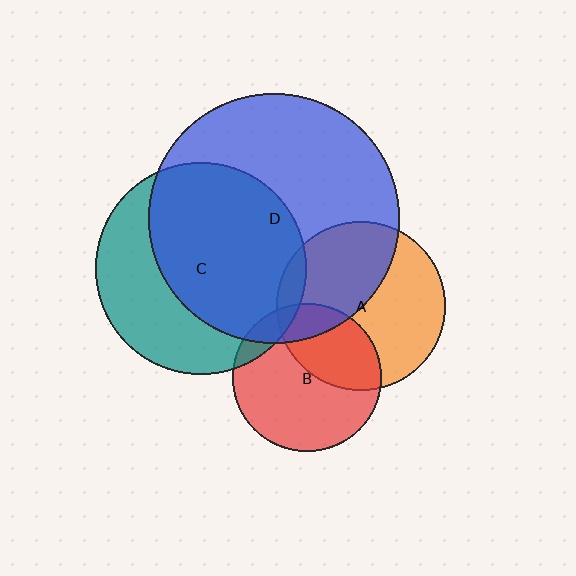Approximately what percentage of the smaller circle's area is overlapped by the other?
Approximately 10%.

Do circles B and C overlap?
Yes.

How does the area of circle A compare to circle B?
Approximately 1.3 times.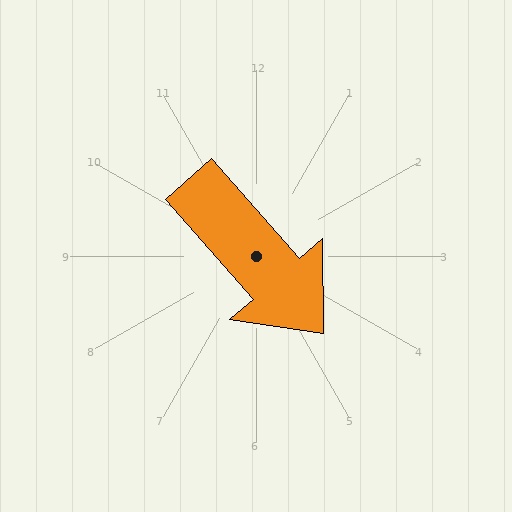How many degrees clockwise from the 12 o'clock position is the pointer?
Approximately 139 degrees.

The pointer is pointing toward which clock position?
Roughly 5 o'clock.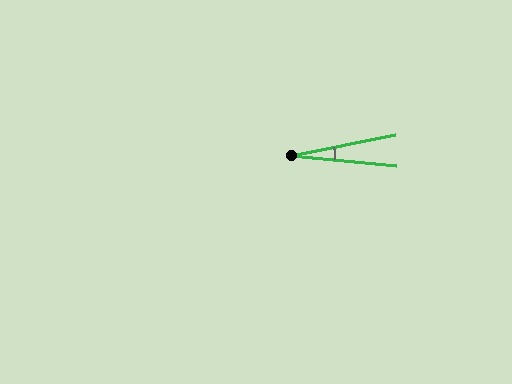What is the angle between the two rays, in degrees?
Approximately 17 degrees.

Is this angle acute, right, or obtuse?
It is acute.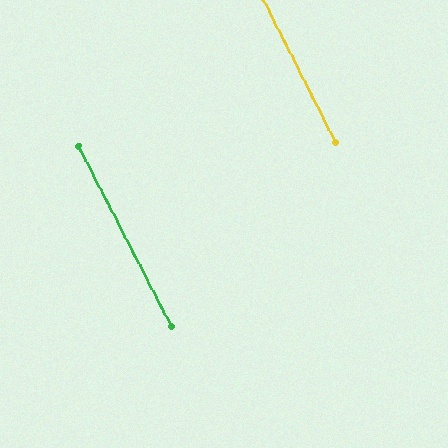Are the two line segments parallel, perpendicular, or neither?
Parallel — their directions differ by only 0.5°.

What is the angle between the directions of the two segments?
Approximately 0 degrees.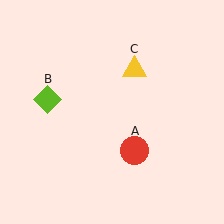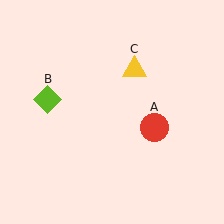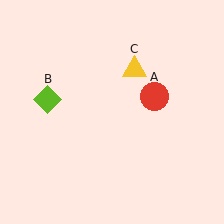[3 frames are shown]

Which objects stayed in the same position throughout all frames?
Lime diamond (object B) and yellow triangle (object C) remained stationary.